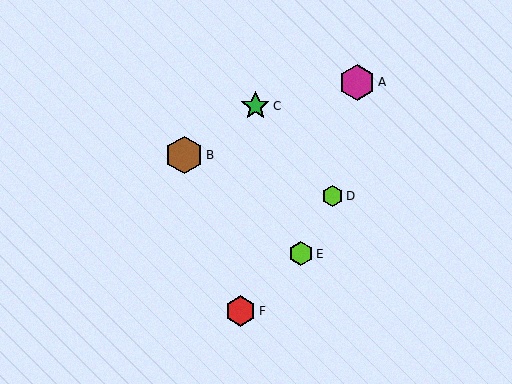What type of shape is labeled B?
Shape B is a brown hexagon.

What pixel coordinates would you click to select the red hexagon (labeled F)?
Click at (241, 311) to select the red hexagon F.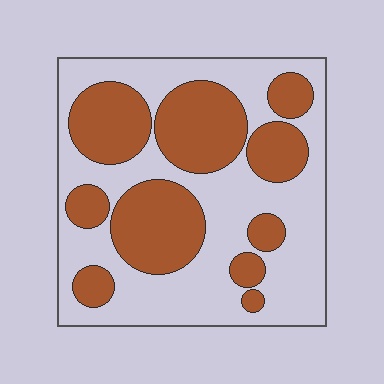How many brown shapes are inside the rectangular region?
10.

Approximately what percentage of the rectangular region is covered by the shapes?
Approximately 40%.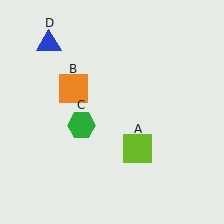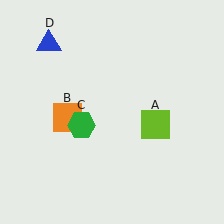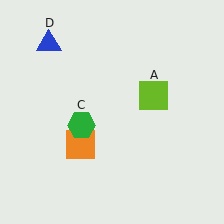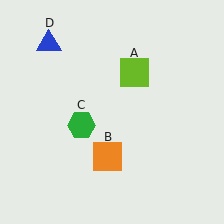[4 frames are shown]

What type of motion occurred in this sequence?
The lime square (object A), orange square (object B) rotated counterclockwise around the center of the scene.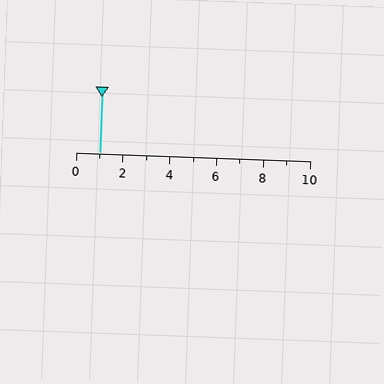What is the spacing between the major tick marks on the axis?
The major ticks are spaced 2 apart.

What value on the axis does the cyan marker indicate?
The marker indicates approximately 1.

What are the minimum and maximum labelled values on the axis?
The axis runs from 0 to 10.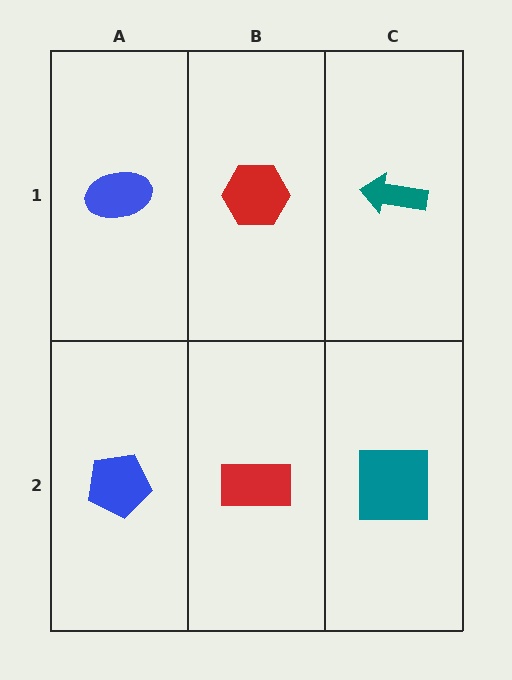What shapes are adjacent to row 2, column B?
A red hexagon (row 1, column B), a blue pentagon (row 2, column A), a teal square (row 2, column C).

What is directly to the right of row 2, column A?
A red rectangle.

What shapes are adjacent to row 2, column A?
A blue ellipse (row 1, column A), a red rectangle (row 2, column B).